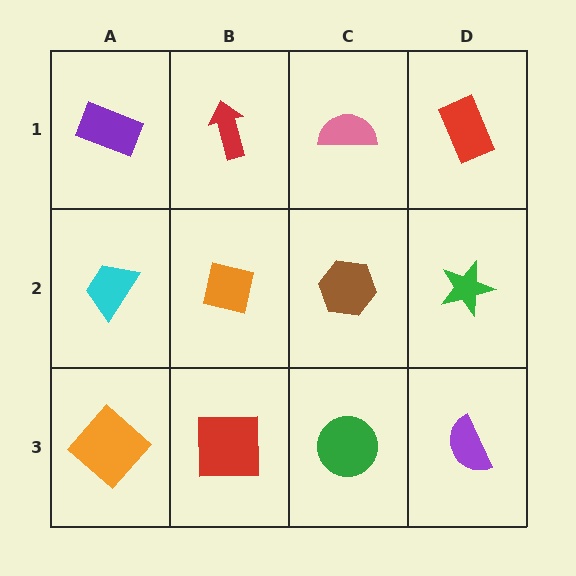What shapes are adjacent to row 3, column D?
A green star (row 2, column D), a green circle (row 3, column C).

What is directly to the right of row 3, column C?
A purple semicircle.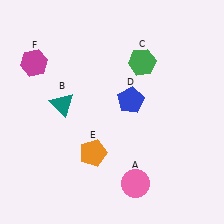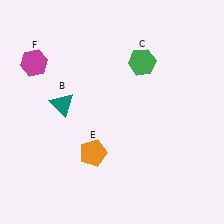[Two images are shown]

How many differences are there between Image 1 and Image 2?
There are 2 differences between the two images.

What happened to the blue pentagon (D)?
The blue pentagon (D) was removed in Image 2. It was in the top-right area of Image 1.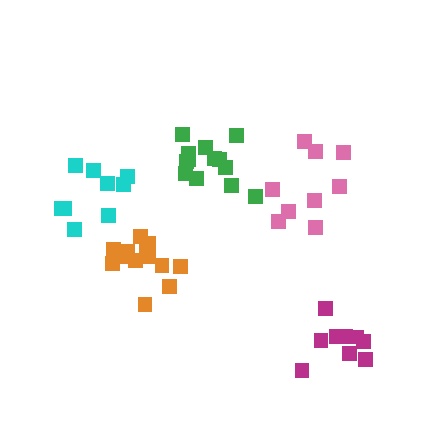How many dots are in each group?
Group 1: 9 dots, Group 2: 13 dots, Group 3: 9 dots, Group 4: 9 dots, Group 5: 15 dots (55 total).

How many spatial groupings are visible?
There are 5 spatial groupings.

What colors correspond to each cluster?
The clusters are colored: cyan, green, pink, magenta, orange.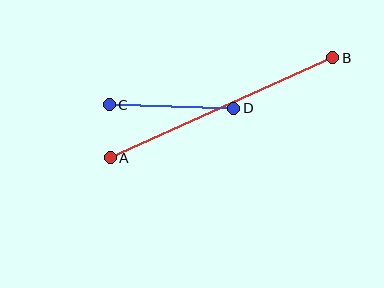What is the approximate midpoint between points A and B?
The midpoint is at approximately (222, 108) pixels.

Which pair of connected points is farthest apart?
Points A and B are farthest apart.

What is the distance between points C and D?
The distance is approximately 124 pixels.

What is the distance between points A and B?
The distance is approximately 244 pixels.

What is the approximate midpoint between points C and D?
The midpoint is at approximately (171, 107) pixels.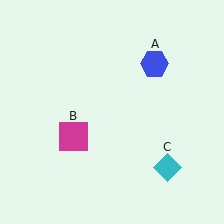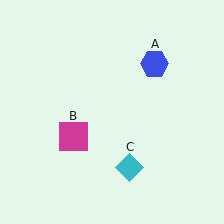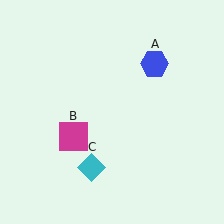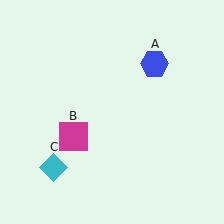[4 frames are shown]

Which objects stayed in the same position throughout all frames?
Blue hexagon (object A) and magenta square (object B) remained stationary.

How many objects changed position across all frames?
1 object changed position: cyan diamond (object C).